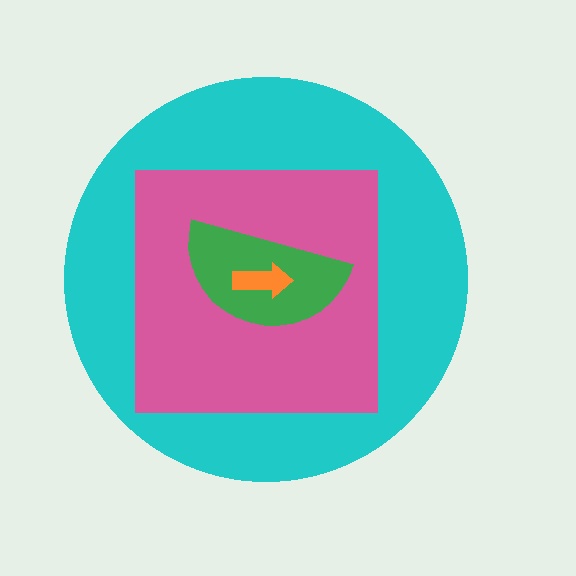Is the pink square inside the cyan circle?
Yes.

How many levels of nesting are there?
4.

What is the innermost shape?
The orange arrow.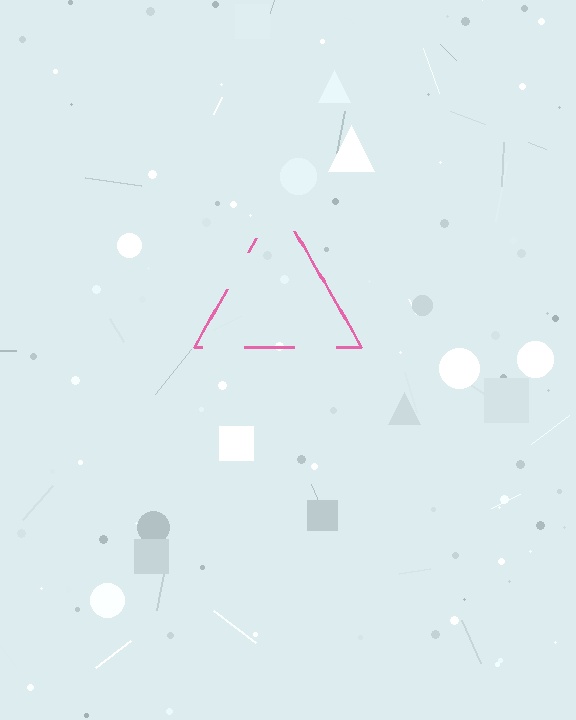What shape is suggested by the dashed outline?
The dashed outline suggests a triangle.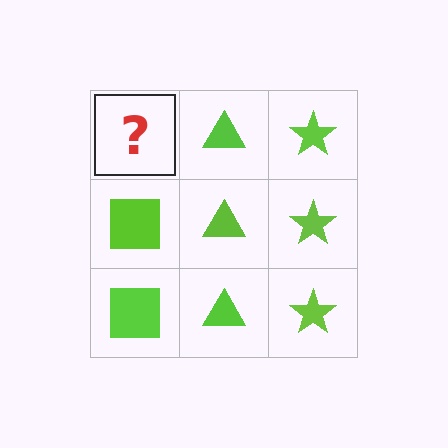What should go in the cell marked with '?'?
The missing cell should contain a lime square.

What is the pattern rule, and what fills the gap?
The rule is that each column has a consistent shape. The gap should be filled with a lime square.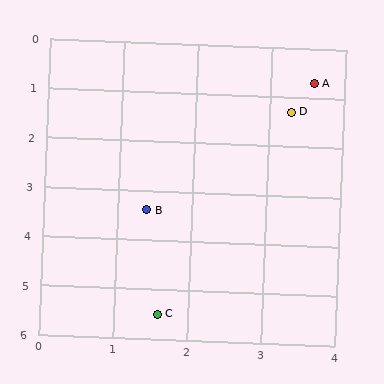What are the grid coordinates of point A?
Point A is at approximately (3.6, 0.7).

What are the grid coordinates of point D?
Point D is at approximately (3.3, 1.3).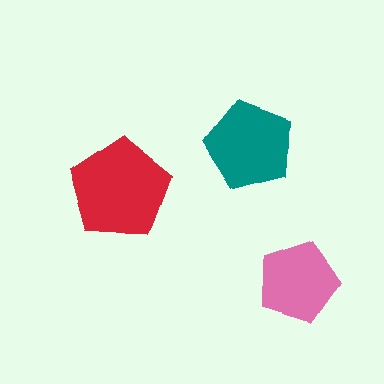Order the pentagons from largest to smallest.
the red one, the teal one, the pink one.